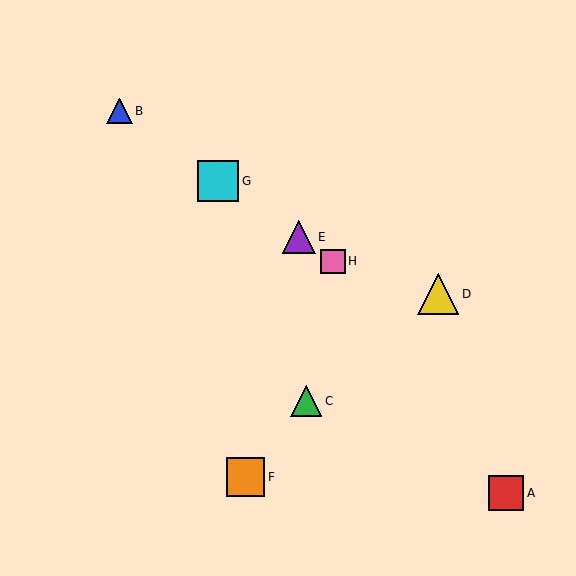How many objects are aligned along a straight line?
4 objects (B, E, G, H) are aligned along a straight line.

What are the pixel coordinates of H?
Object H is at (333, 261).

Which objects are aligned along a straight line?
Objects B, E, G, H are aligned along a straight line.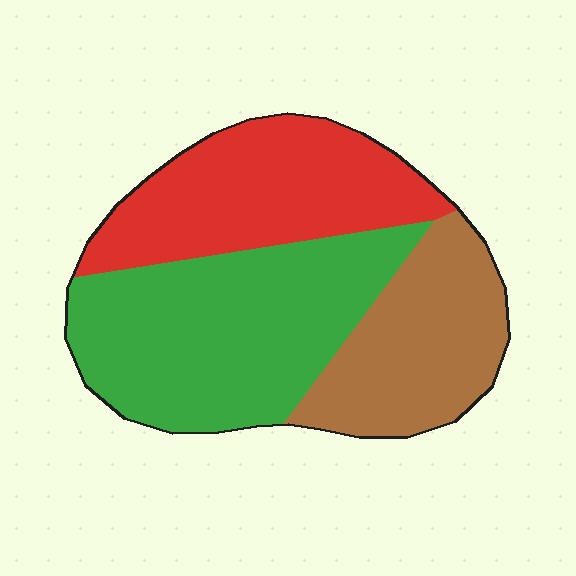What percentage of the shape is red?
Red covers around 30% of the shape.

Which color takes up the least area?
Brown, at roughly 25%.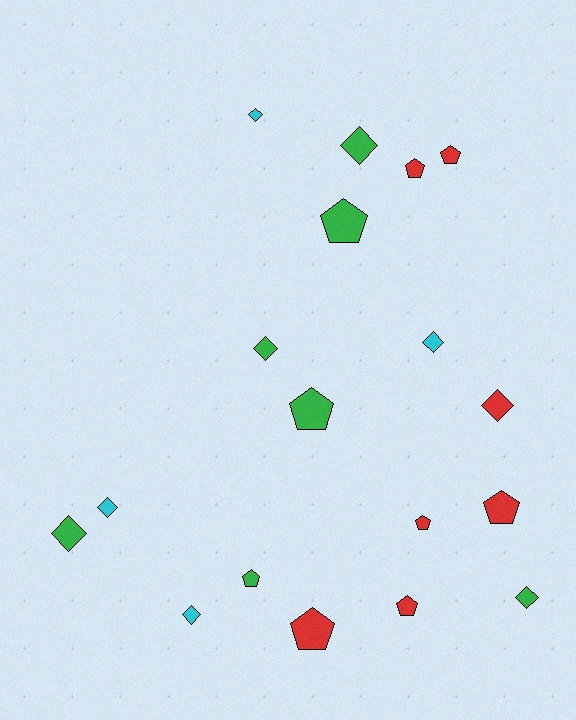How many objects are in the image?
There are 18 objects.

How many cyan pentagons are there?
There are no cyan pentagons.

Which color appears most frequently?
Green, with 7 objects.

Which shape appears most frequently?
Diamond, with 9 objects.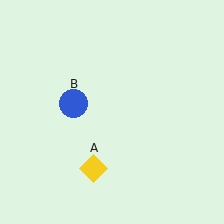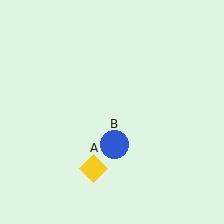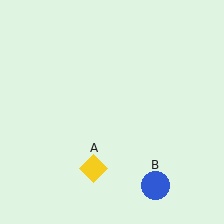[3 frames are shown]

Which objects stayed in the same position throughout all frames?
Yellow diamond (object A) remained stationary.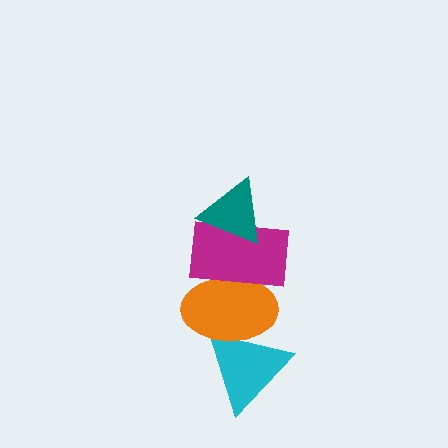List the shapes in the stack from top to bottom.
From top to bottom: the teal triangle, the magenta rectangle, the orange ellipse, the cyan triangle.